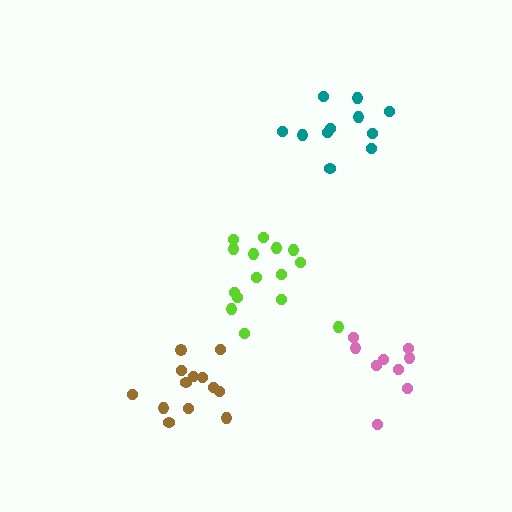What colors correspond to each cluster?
The clusters are colored: lime, pink, brown, teal.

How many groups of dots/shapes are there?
There are 4 groups.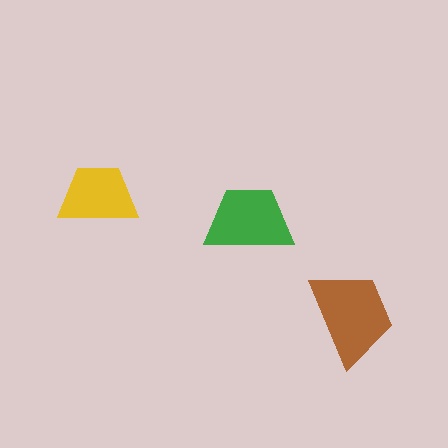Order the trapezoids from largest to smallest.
the brown one, the green one, the yellow one.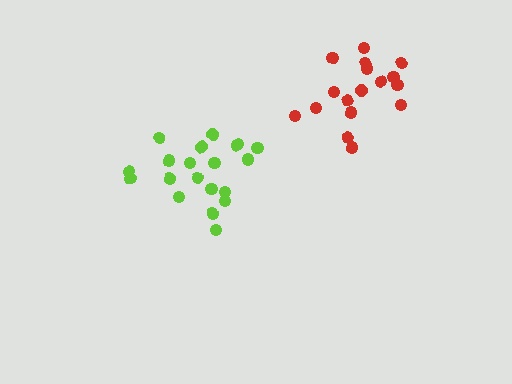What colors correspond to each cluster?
The clusters are colored: red, lime.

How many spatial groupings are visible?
There are 2 spatial groupings.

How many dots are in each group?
Group 1: 17 dots, Group 2: 21 dots (38 total).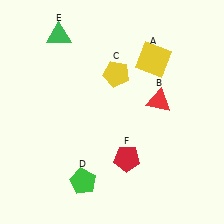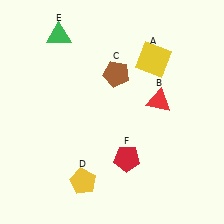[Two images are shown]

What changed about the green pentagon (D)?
In Image 1, D is green. In Image 2, it changed to yellow.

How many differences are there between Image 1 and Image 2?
There are 2 differences between the two images.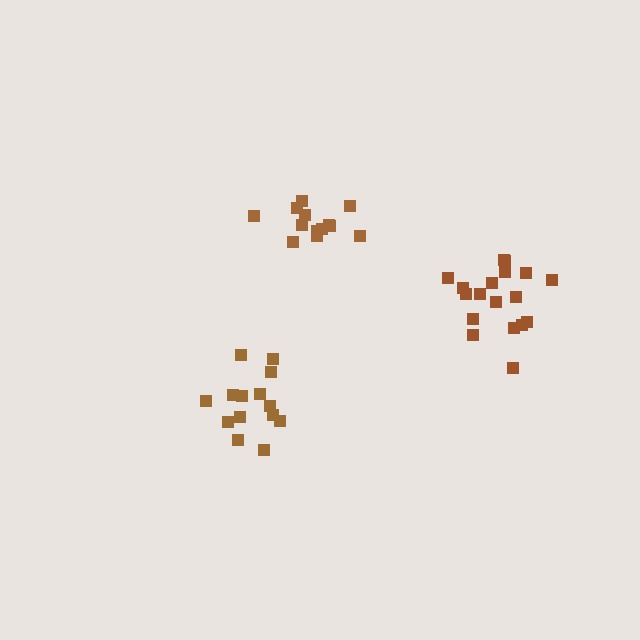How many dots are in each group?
Group 1: 13 dots, Group 2: 18 dots, Group 3: 14 dots (45 total).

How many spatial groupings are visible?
There are 3 spatial groupings.